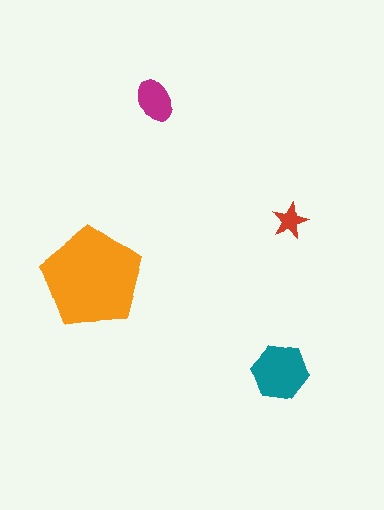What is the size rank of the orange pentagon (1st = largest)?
1st.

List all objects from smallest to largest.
The red star, the magenta ellipse, the teal hexagon, the orange pentagon.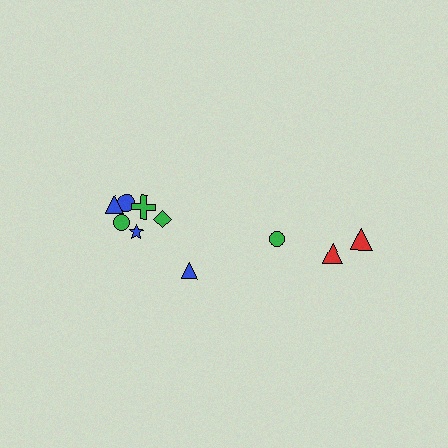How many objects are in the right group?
There are 3 objects.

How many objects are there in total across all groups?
There are 10 objects.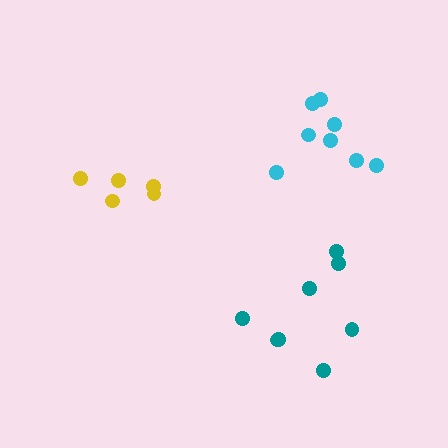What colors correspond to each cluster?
The clusters are colored: yellow, teal, cyan.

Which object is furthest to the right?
The teal cluster is rightmost.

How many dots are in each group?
Group 1: 5 dots, Group 2: 8 dots, Group 3: 8 dots (21 total).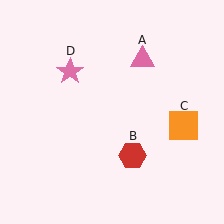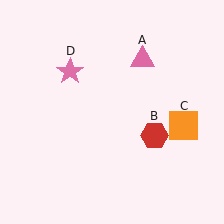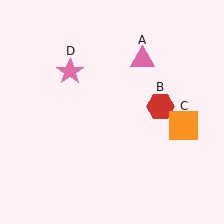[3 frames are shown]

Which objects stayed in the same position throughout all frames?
Pink triangle (object A) and orange square (object C) and pink star (object D) remained stationary.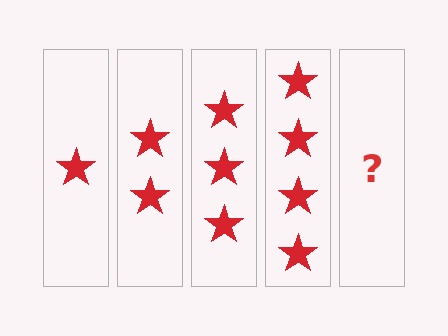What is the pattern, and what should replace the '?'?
The pattern is that each step adds one more star. The '?' should be 5 stars.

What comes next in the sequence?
The next element should be 5 stars.